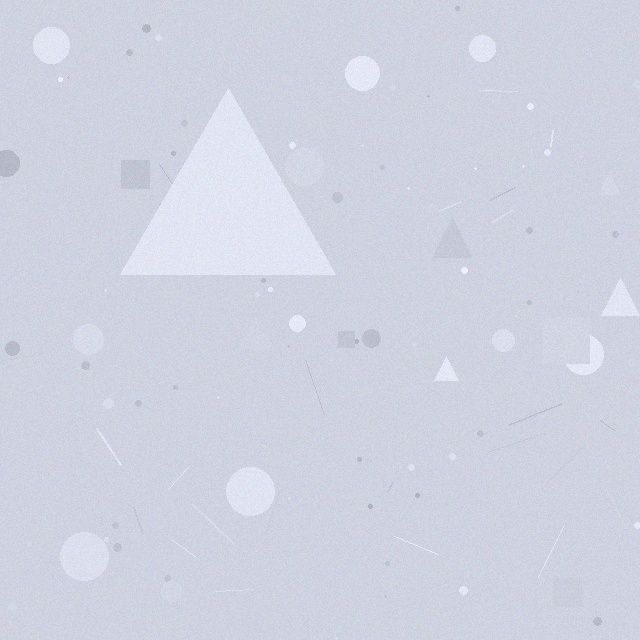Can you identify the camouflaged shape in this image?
The camouflaged shape is a triangle.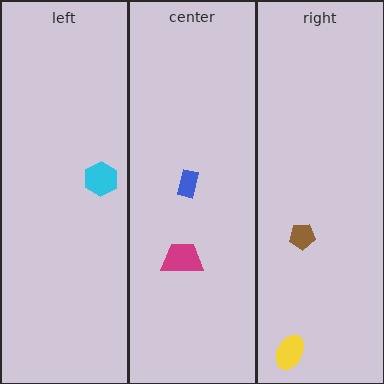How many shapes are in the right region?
2.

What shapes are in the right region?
The yellow ellipse, the brown pentagon.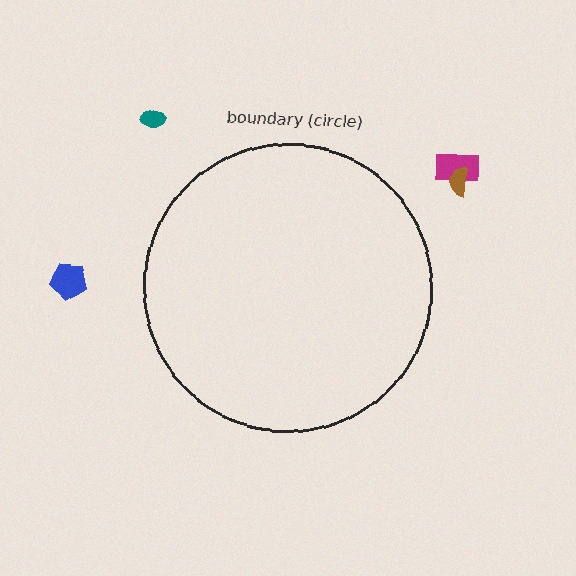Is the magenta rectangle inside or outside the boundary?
Outside.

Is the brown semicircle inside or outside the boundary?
Outside.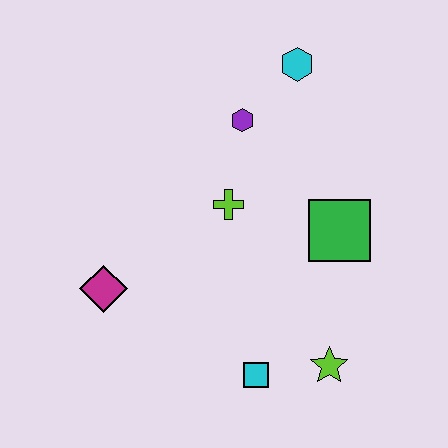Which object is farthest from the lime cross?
The lime star is farthest from the lime cross.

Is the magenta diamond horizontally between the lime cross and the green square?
No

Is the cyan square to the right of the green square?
No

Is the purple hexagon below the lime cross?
No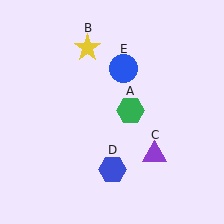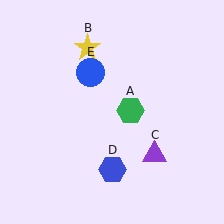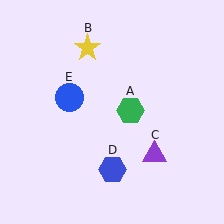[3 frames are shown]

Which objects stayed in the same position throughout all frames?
Green hexagon (object A) and yellow star (object B) and purple triangle (object C) and blue hexagon (object D) remained stationary.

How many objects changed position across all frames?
1 object changed position: blue circle (object E).